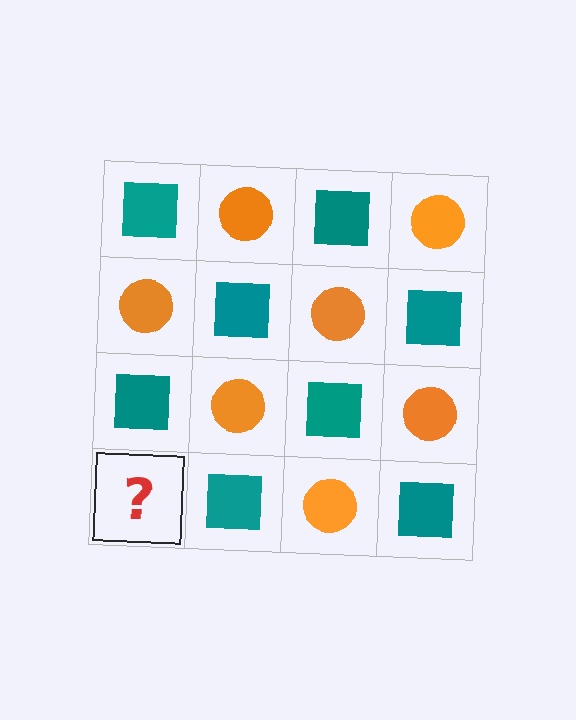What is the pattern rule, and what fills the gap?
The rule is that it alternates teal square and orange circle in a checkerboard pattern. The gap should be filled with an orange circle.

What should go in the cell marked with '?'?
The missing cell should contain an orange circle.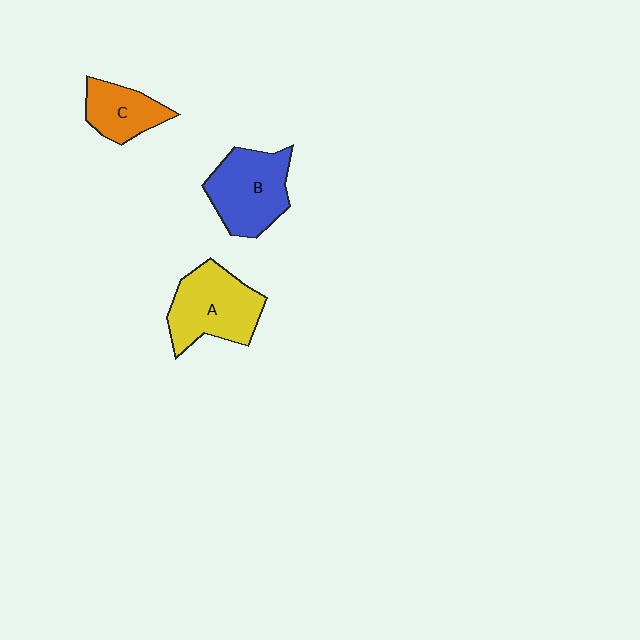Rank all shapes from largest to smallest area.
From largest to smallest: A (yellow), B (blue), C (orange).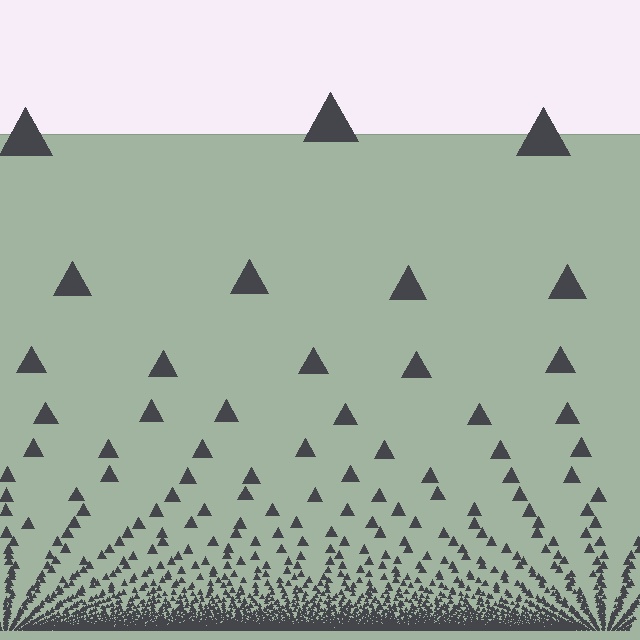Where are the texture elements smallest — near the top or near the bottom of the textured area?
Near the bottom.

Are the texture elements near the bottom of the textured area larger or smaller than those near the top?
Smaller. The gradient is inverted — elements near the bottom are smaller and denser.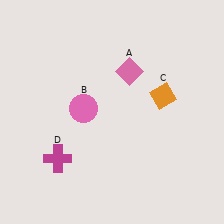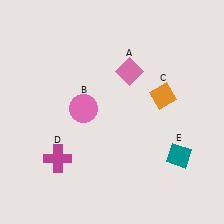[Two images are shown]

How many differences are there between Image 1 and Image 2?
There is 1 difference between the two images.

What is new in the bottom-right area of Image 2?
A teal diamond (E) was added in the bottom-right area of Image 2.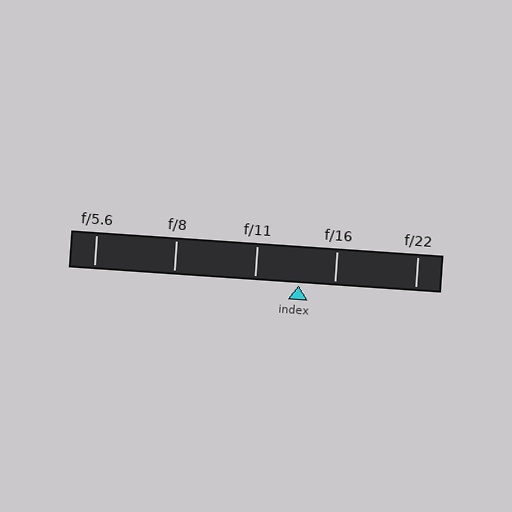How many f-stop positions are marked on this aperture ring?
There are 5 f-stop positions marked.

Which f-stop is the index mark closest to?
The index mark is closest to f/16.